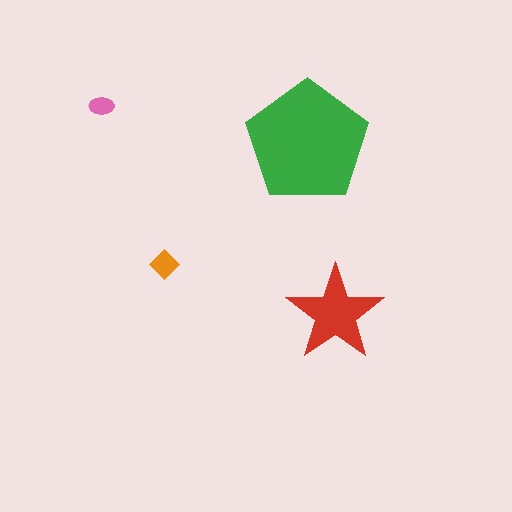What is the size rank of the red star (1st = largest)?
2nd.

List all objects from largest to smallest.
The green pentagon, the red star, the orange diamond, the pink ellipse.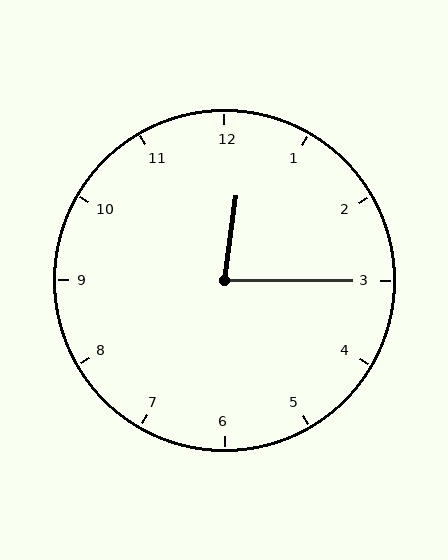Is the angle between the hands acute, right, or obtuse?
It is acute.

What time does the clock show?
12:15.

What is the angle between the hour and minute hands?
Approximately 82 degrees.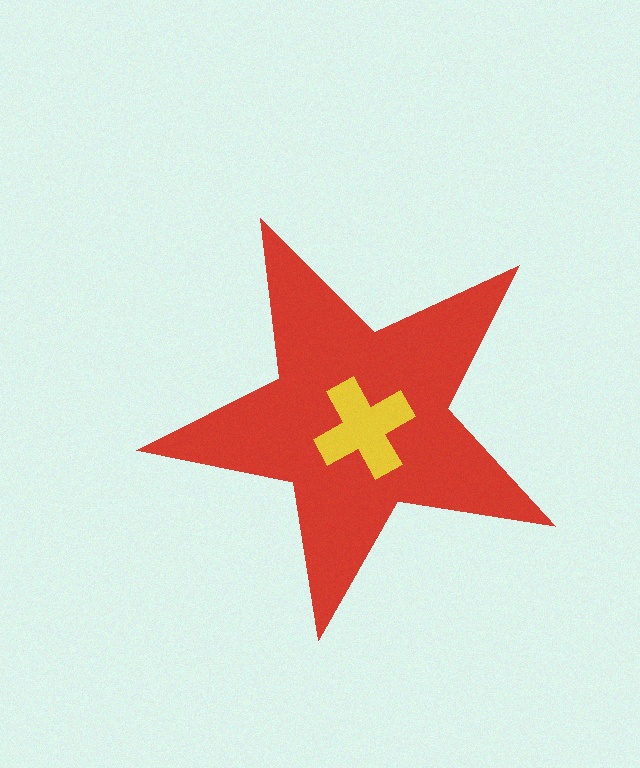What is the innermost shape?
The yellow cross.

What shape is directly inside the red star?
The yellow cross.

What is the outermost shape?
The red star.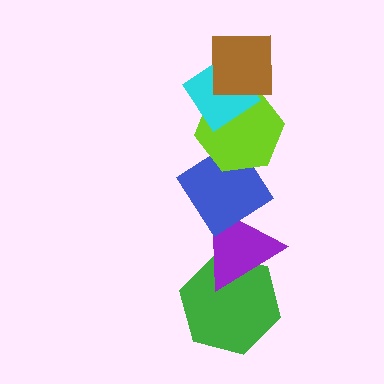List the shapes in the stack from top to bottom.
From top to bottom: the brown square, the cyan diamond, the lime hexagon, the blue diamond, the purple triangle, the green hexagon.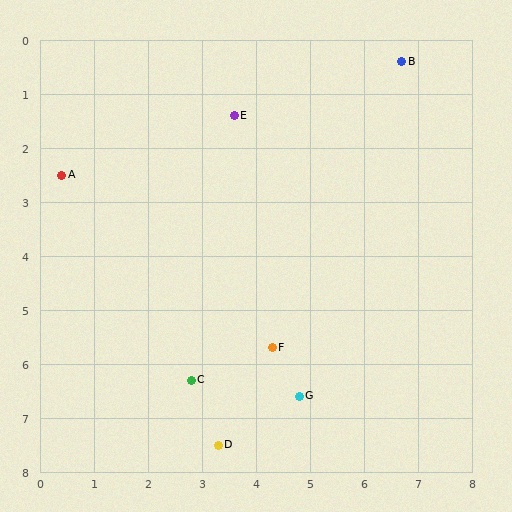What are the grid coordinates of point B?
Point B is at approximately (6.7, 0.4).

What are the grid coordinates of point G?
Point G is at approximately (4.8, 6.6).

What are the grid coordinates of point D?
Point D is at approximately (3.3, 7.5).